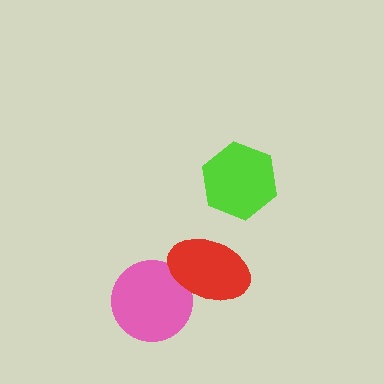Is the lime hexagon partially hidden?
No, no other shape covers it.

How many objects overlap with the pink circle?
1 object overlaps with the pink circle.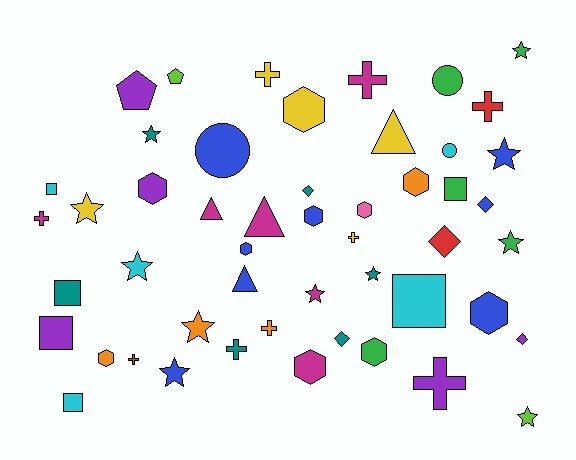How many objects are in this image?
There are 50 objects.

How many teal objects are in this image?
There are 6 teal objects.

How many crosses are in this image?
There are 9 crosses.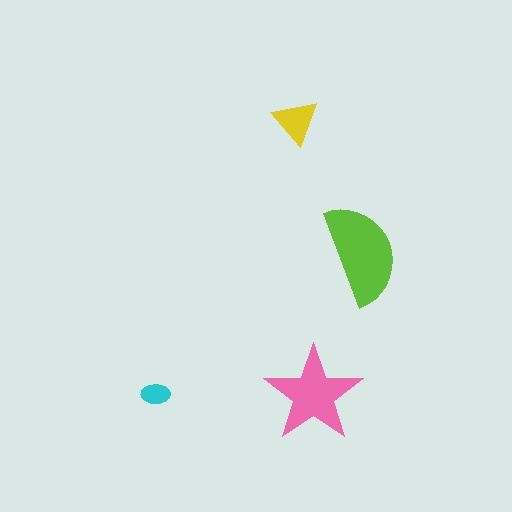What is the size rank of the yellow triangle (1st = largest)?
3rd.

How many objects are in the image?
There are 4 objects in the image.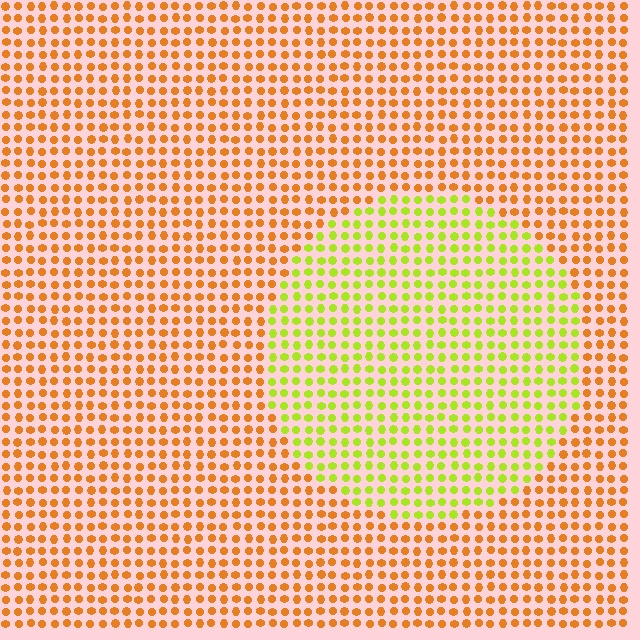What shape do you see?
I see a circle.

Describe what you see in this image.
The image is filled with small orange elements in a uniform arrangement. A circle-shaped region is visible where the elements are tinted to a slightly different hue, forming a subtle color boundary.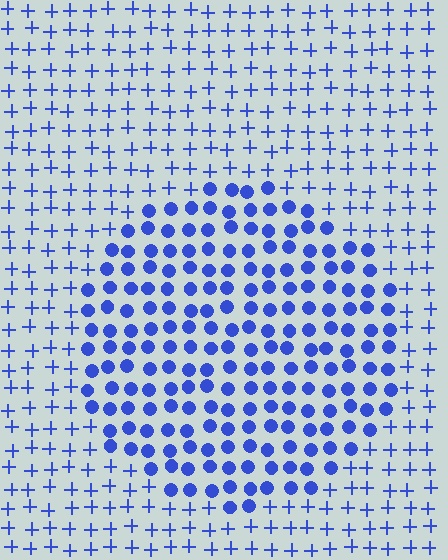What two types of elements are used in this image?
The image uses circles inside the circle region and plus signs outside it.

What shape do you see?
I see a circle.